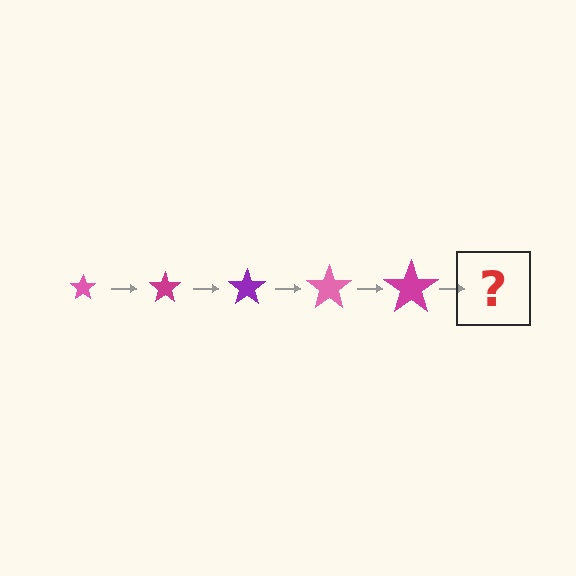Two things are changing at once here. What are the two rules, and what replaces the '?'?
The two rules are that the star grows larger each step and the color cycles through pink, magenta, and purple. The '?' should be a purple star, larger than the previous one.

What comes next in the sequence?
The next element should be a purple star, larger than the previous one.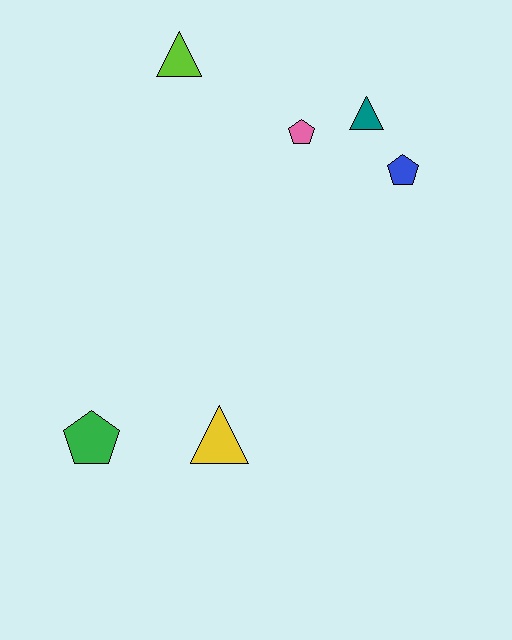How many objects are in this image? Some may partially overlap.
There are 6 objects.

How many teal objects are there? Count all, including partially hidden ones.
There is 1 teal object.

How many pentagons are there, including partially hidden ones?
There are 3 pentagons.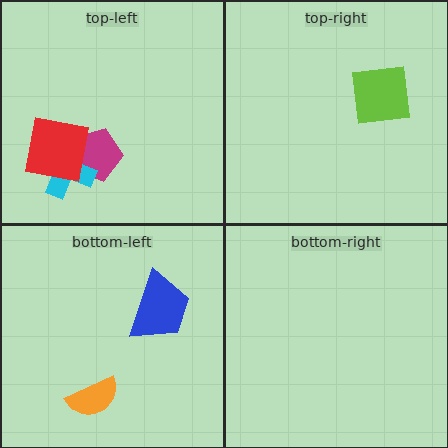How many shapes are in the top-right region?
1.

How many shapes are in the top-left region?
3.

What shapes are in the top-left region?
The magenta pentagon, the cyan cross, the red square.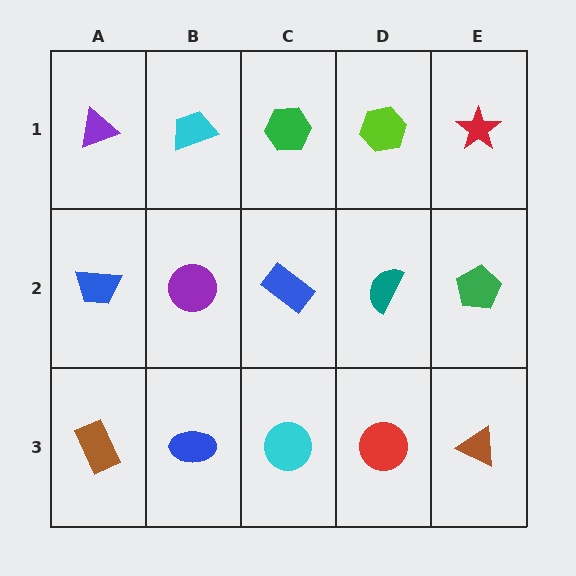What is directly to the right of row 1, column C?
A lime hexagon.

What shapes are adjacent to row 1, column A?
A blue trapezoid (row 2, column A), a cyan trapezoid (row 1, column B).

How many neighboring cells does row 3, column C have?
3.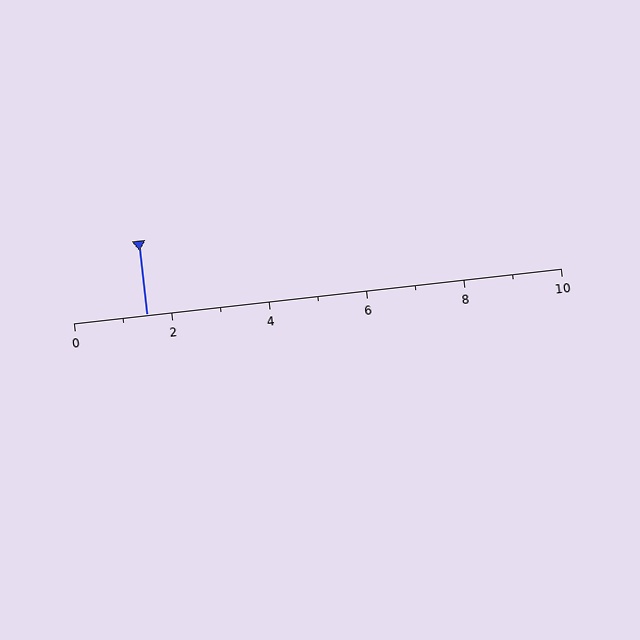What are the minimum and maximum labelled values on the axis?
The axis runs from 0 to 10.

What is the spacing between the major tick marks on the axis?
The major ticks are spaced 2 apart.